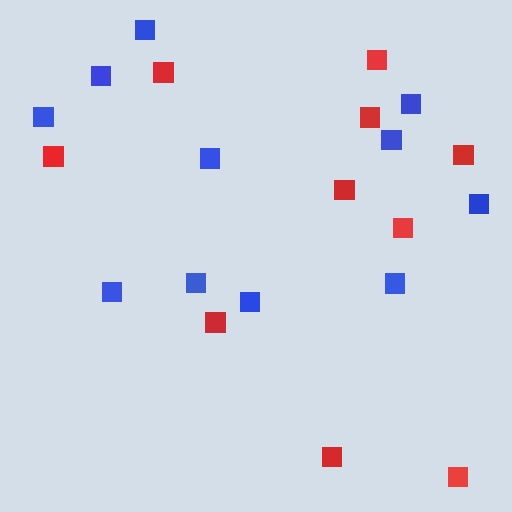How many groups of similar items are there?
There are 2 groups: one group of blue squares (11) and one group of red squares (10).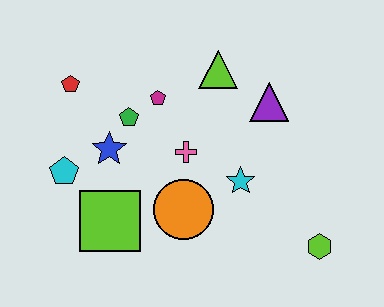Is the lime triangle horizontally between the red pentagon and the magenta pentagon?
No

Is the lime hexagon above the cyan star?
No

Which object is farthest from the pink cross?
The lime hexagon is farthest from the pink cross.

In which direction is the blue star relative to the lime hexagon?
The blue star is to the left of the lime hexagon.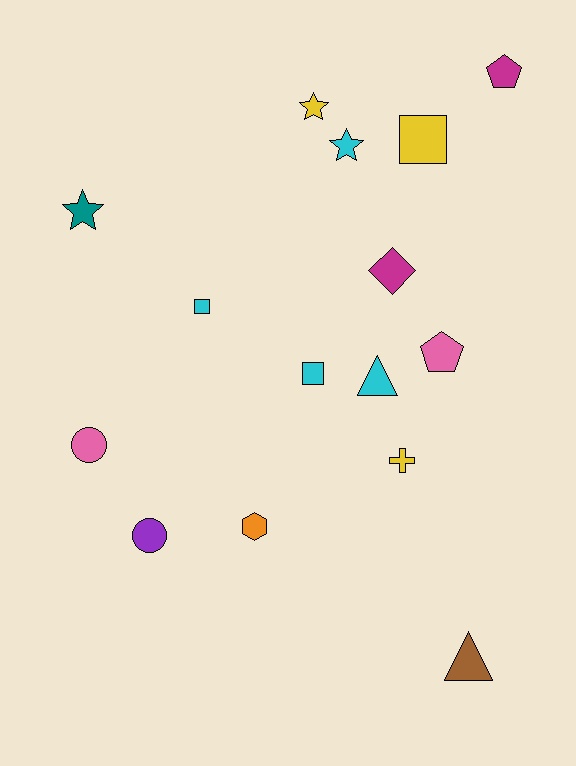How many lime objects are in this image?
There are no lime objects.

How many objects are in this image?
There are 15 objects.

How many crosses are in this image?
There is 1 cross.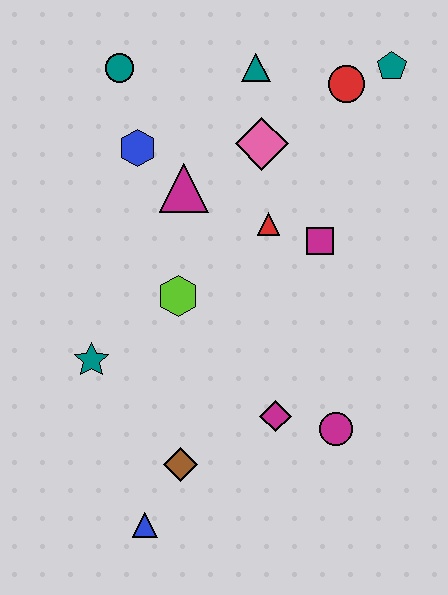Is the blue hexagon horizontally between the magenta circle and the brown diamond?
No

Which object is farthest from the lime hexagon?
The teal pentagon is farthest from the lime hexagon.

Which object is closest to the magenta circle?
The magenta diamond is closest to the magenta circle.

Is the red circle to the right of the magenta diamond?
Yes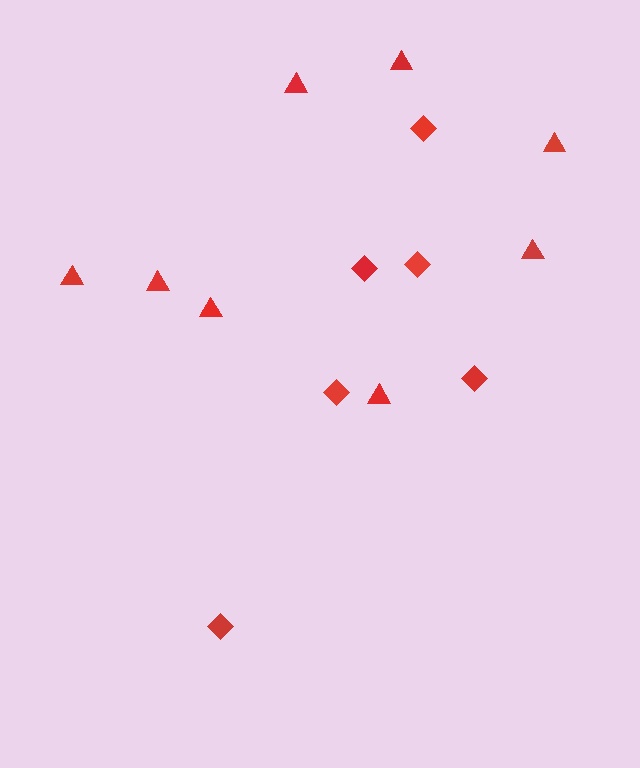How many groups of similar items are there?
There are 2 groups: one group of diamonds (6) and one group of triangles (8).